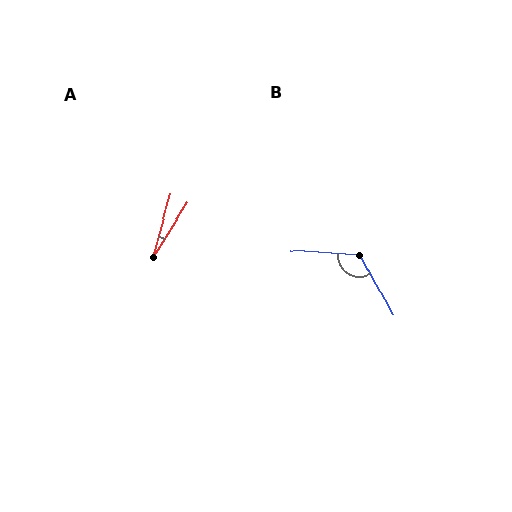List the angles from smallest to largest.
A (17°), B (122°).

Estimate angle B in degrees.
Approximately 122 degrees.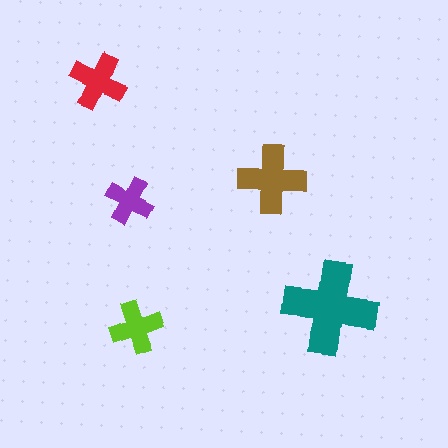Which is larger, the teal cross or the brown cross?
The teal one.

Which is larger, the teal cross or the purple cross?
The teal one.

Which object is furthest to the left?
The red cross is leftmost.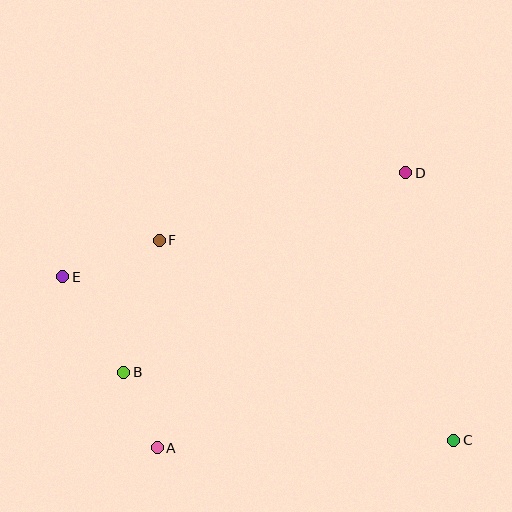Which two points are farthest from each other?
Points C and E are farthest from each other.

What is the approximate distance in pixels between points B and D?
The distance between B and D is approximately 345 pixels.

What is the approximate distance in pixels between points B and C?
The distance between B and C is approximately 337 pixels.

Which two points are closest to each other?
Points A and B are closest to each other.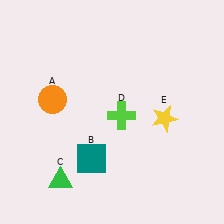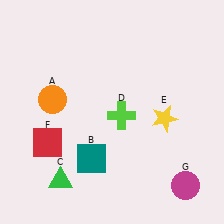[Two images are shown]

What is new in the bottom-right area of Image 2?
A magenta circle (G) was added in the bottom-right area of Image 2.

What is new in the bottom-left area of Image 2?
A red square (F) was added in the bottom-left area of Image 2.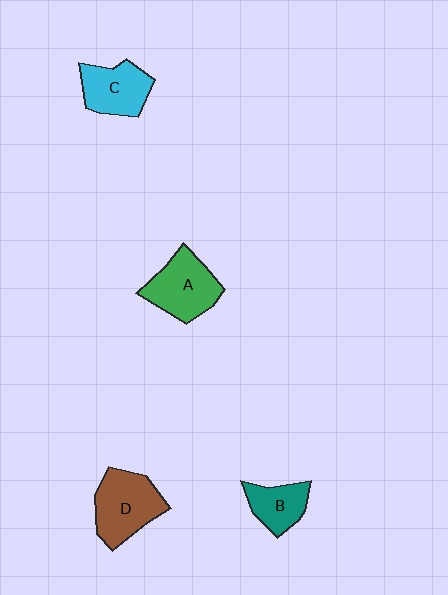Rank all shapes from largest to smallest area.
From largest to smallest: D (brown), A (green), C (cyan), B (teal).